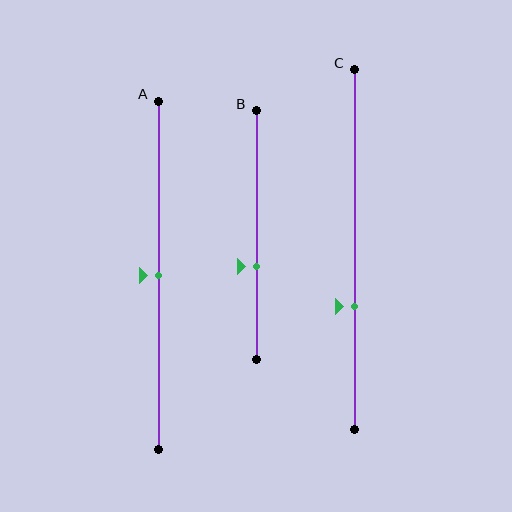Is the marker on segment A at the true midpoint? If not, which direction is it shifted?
Yes, the marker on segment A is at the true midpoint.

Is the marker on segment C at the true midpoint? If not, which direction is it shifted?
No, the marker on segment C is shifted downward by about 16% of the segment length.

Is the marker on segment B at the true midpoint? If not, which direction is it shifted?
No, the marker on segment B is shifted downward by about 13% of the segment length.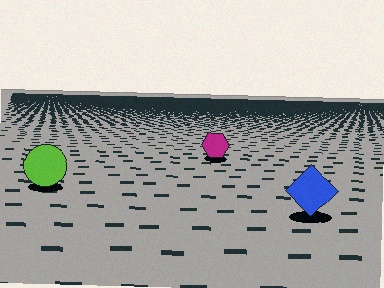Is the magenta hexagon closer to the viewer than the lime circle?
No. The lime circle is closer — you can tell from the texture gradient: the ground texture is coarser near it.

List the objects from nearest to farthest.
From nearest to farthest: the blue diamond, the lime circle, the magenta hexagon.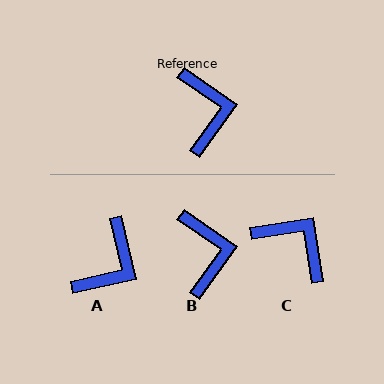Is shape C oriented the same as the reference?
No, it is off by about 44 degrees.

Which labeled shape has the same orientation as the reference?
B.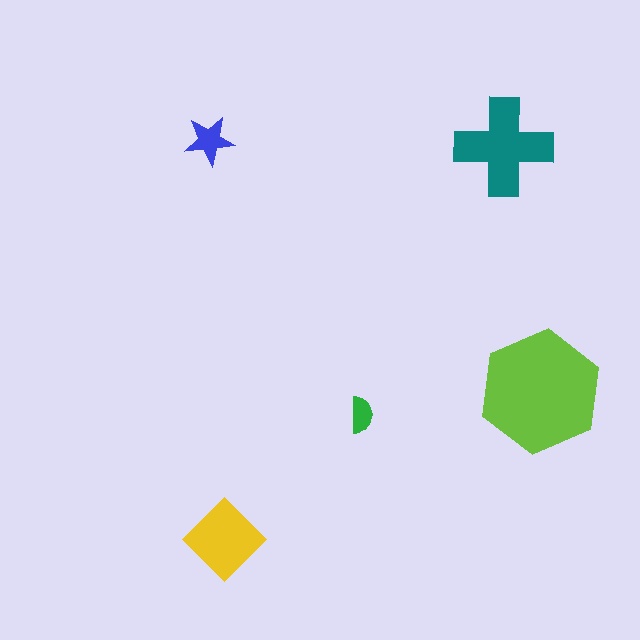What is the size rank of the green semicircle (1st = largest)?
5th.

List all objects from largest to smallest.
The lime hexagon, the teal cross, the yellow diamond, the blue star, the green semicircle.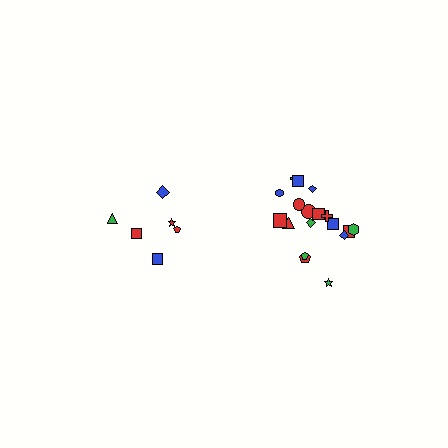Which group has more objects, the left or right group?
The right group.